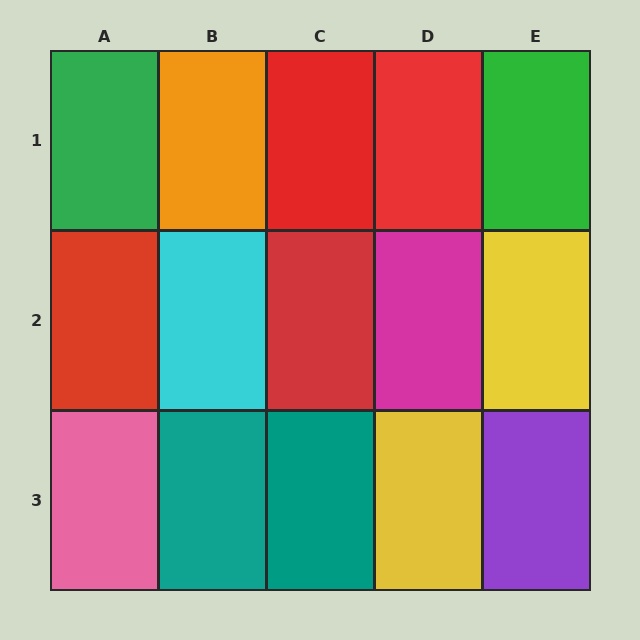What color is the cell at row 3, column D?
Yellow.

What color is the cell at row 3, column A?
Pink.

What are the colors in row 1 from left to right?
Green, orange, red, red, green.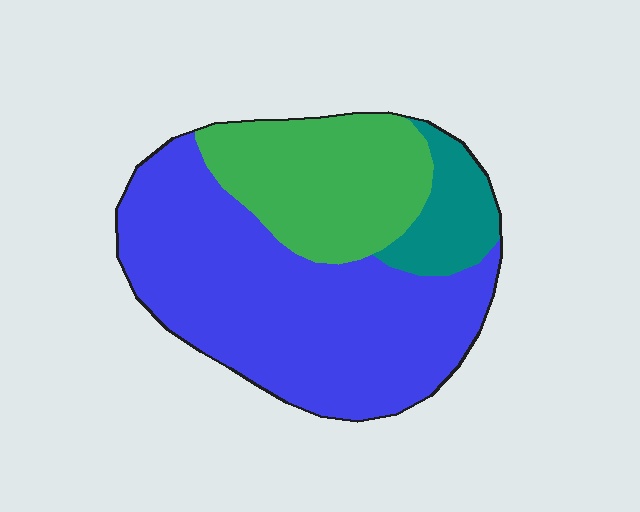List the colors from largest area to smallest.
From largest to smallest: blue, green, teal.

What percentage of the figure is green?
Green takes up between a quarter and a half of the figure.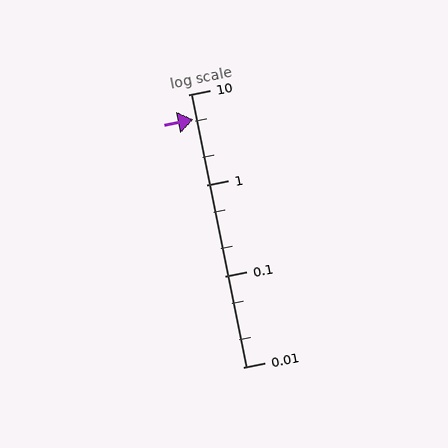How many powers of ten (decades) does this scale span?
The scale spans 3 decades, from 0.01 to 10.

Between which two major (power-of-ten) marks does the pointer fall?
The pointer is between 1 and 10.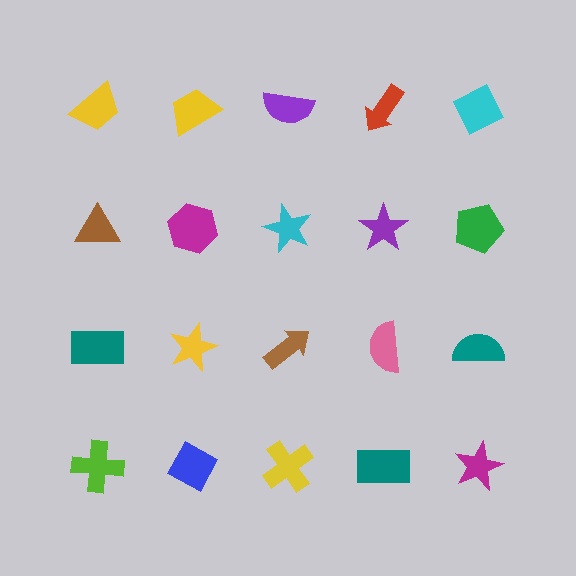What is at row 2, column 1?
A brown triangle.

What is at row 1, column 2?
A yellow trapezoid.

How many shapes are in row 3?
5 shapes.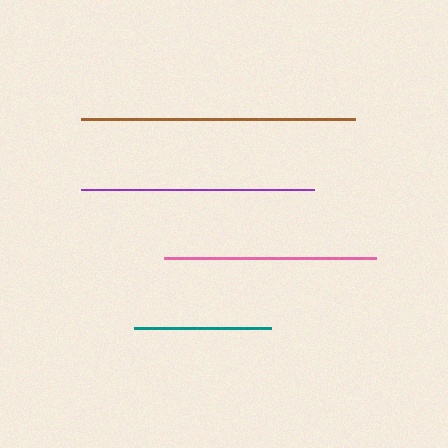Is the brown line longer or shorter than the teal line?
The brown line is longer than the teal line.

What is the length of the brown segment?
The brown segment is approximately 274 pixels long.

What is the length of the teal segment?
The teal segment is approximately 137 pixels long.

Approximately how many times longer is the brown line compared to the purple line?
The brown line is approximately 1.2 times the length of the purple line.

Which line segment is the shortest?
The teal line is the shortest at approximately 137 pixels.